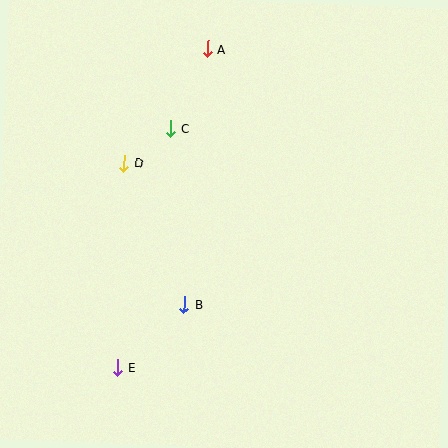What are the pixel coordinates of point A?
Point A is at (207, 49).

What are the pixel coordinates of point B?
Point B is at (184, 305).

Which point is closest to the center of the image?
Point B at (184, 305) is closest to the center.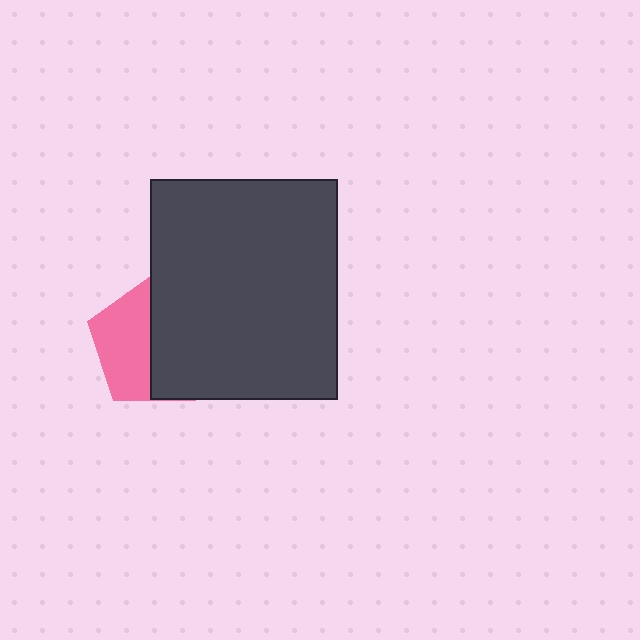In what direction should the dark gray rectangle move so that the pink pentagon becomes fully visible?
The dark gray rectangle should move right. That is the shortest direction to clear the overlap and leave the pink pentagon fully visible.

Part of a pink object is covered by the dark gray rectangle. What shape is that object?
It is a pentagon.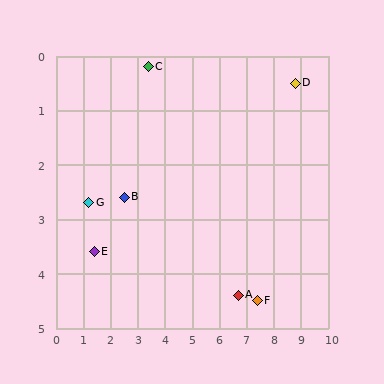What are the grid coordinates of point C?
Point C is at approximately (3.4, 0.2).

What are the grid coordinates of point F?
Point F is at approximately (7.4, 4.5).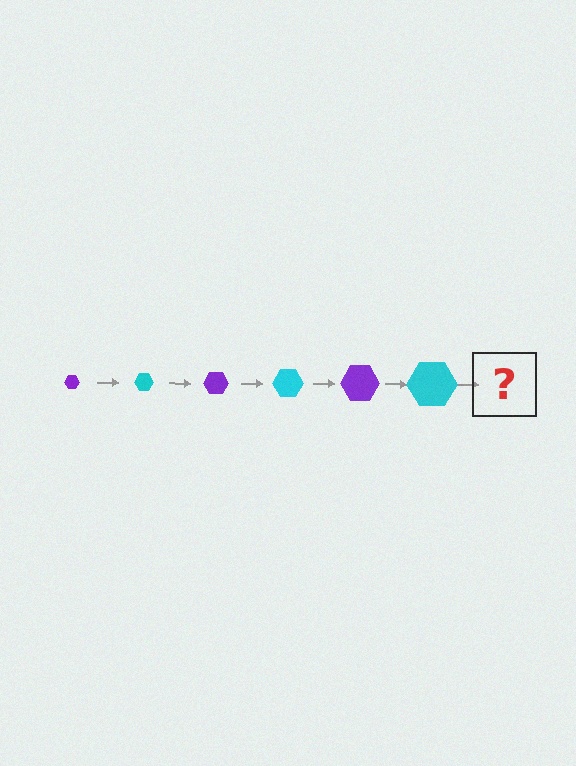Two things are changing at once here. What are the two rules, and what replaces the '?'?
The two rules are that the hexagon grows larger each step and the color cycles through purple and cyan. The '?' should be a purple hexagon, larger than the previous one.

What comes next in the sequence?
The next element should be a purple hexagon, larger than the previous one.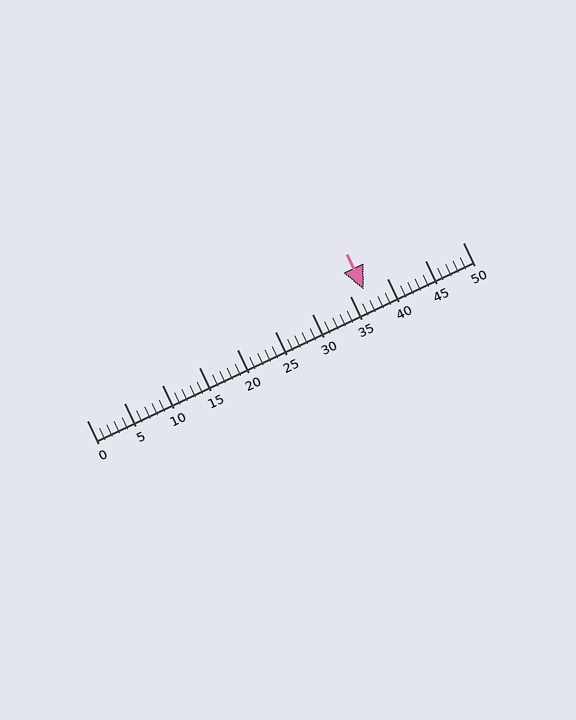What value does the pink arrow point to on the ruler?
The pink arrow points to approximately 37.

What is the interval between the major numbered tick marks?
The major tick marks are spaced 5 units apart.